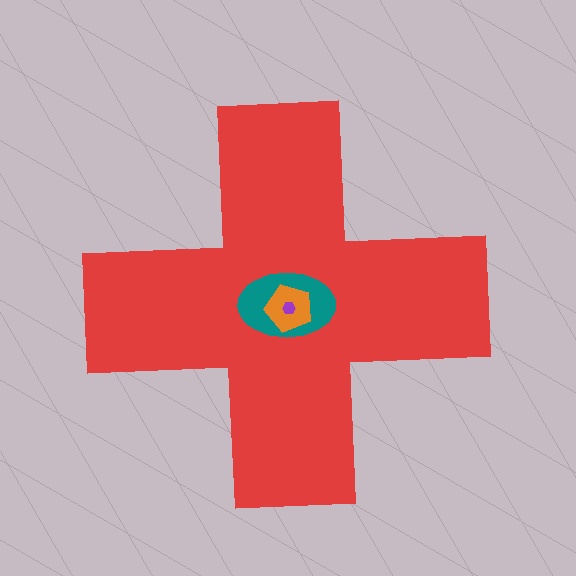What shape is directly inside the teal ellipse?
The orange pentagon.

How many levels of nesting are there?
4.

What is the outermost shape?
The red cross.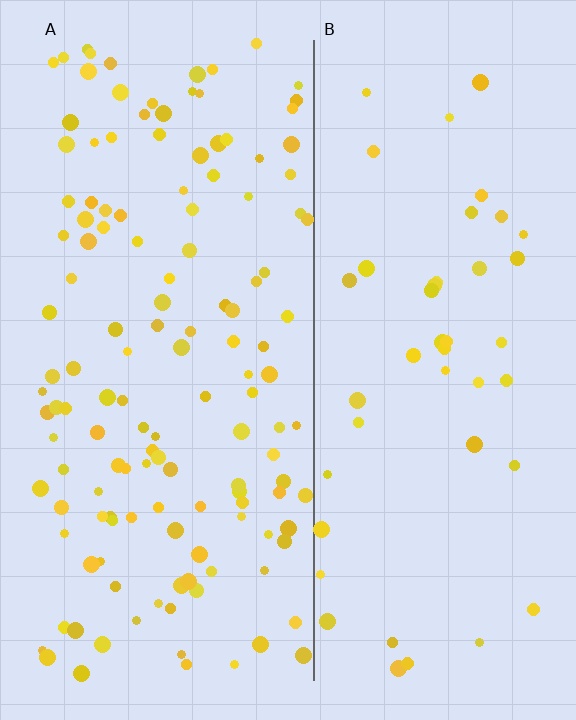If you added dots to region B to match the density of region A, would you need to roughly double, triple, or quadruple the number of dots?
Approximately triple.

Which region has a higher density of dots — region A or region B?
A (the left).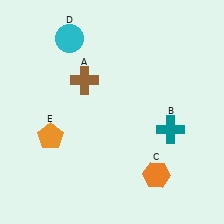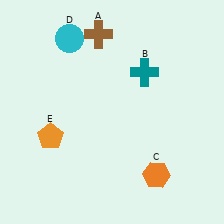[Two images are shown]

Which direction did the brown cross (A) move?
The brown cross (A) moved up.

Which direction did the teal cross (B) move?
The teal cross (B) moved up.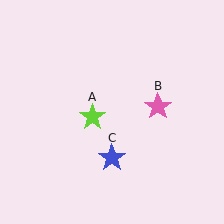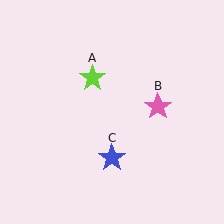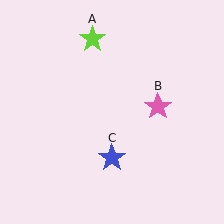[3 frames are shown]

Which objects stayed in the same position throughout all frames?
Pink star (object B) and blue star (object C) remained stationary.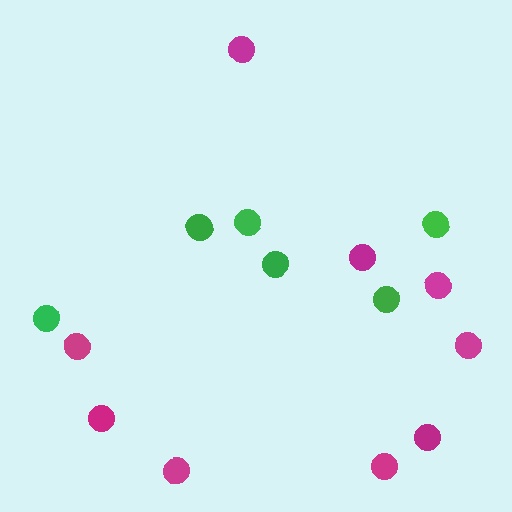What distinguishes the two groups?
There are 2 groups: one group of green circles (6) and one group of magenta circles (9).